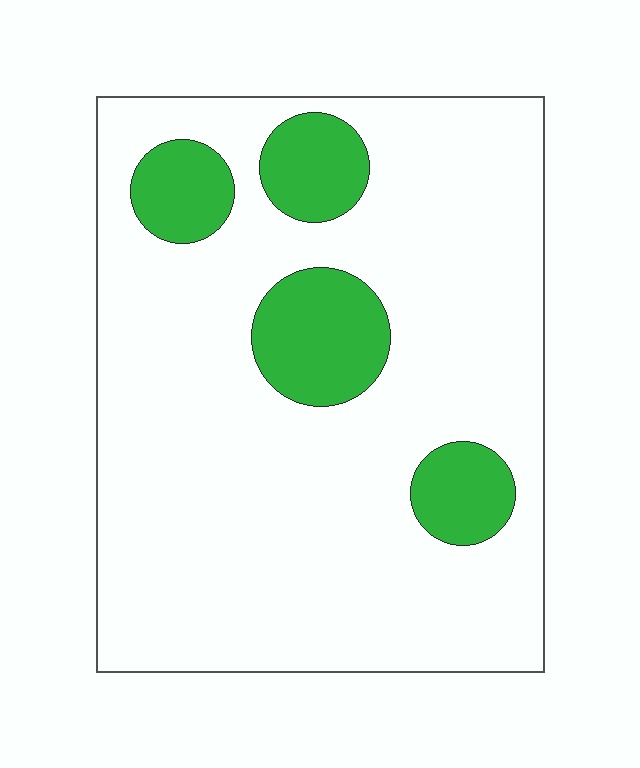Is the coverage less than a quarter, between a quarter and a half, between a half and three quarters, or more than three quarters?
Less than a quarter.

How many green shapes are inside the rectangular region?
4.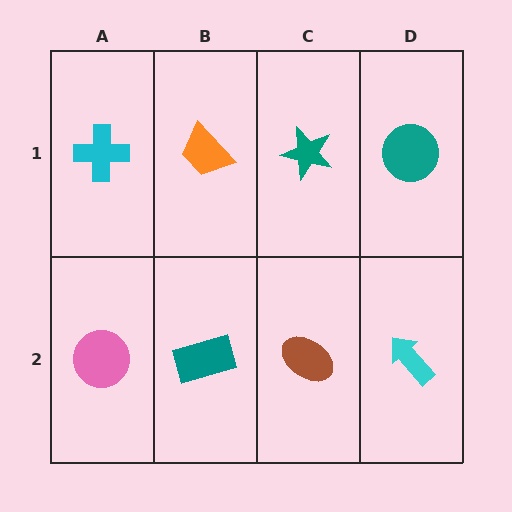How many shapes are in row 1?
4 shapes.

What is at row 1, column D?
A teal circle.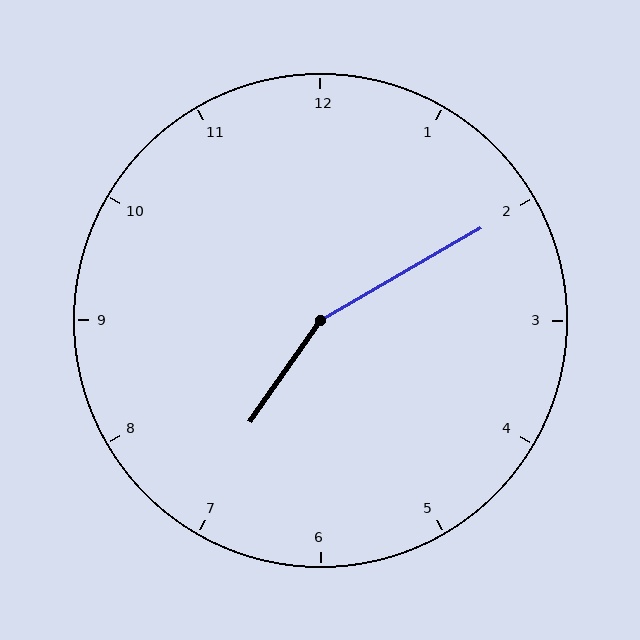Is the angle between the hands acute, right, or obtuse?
It is obtuse.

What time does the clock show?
7:10.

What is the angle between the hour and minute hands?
Approximately 155 degrees.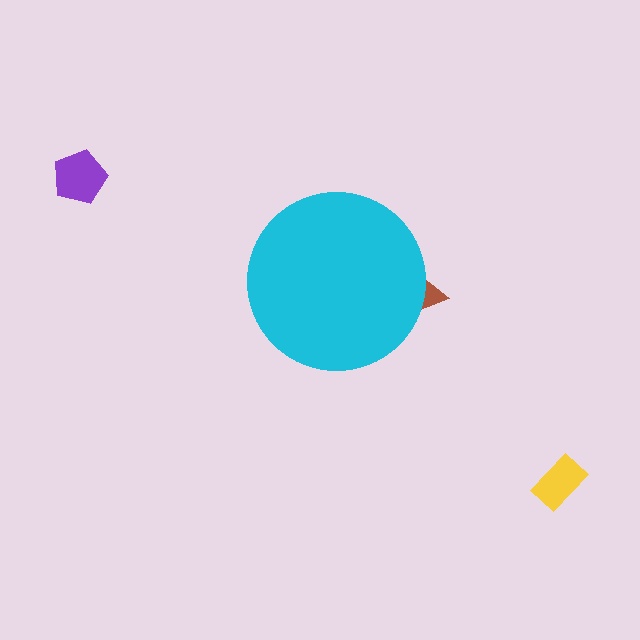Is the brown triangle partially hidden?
Yes, the brown triangle is partially hidden behind the cyan circle.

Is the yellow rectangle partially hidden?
No, the yellow rectangle is fully visible.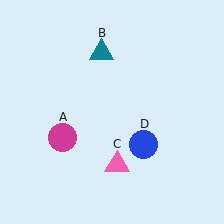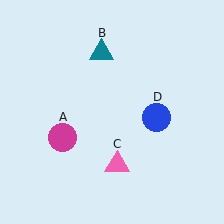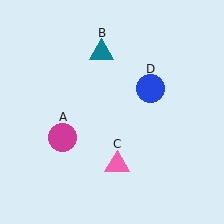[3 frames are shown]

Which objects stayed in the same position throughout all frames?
Magenta circle (object A) and teal triangle (object B) and pink triangle (object C) remained stationary.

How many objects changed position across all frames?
1 object changed position: blue circle (object D).